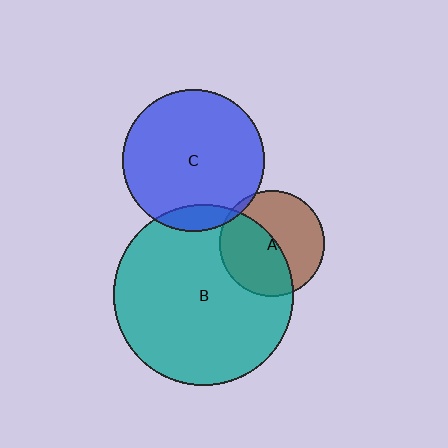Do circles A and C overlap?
Yes.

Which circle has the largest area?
Circle B (teal).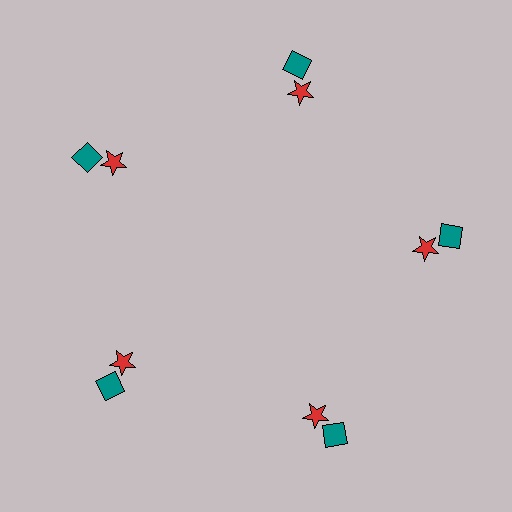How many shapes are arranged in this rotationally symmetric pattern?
There are 10 shapes, arranged in 5 groups of 2.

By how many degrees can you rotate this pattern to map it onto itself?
The pattern maps onto itself every 72 degrees of rotation.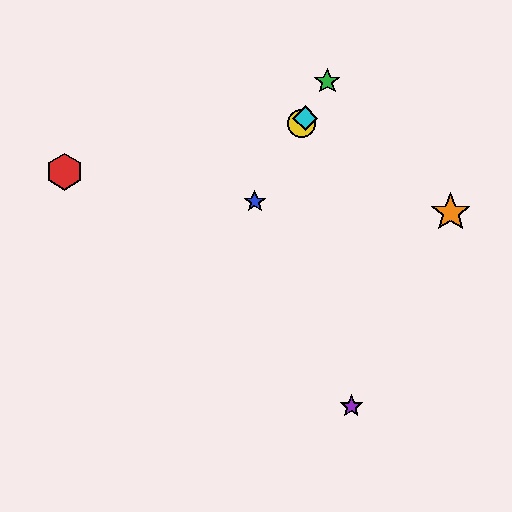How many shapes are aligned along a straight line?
4 shapes (the blue star, the green star, the yellow circle, the cyan diamond) are aligned along a straight line.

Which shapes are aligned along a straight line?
The blue star, the green star, the yellow circle, the cyan diamond are aligned along a straight line.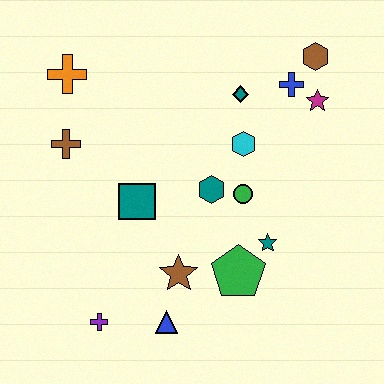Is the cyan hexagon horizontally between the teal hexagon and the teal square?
No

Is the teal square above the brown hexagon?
No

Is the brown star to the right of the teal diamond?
No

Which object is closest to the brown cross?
The orange cross is closest to the brown cross.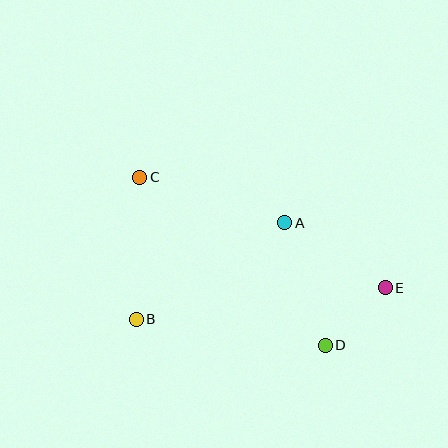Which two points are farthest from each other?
Points C and E are farthest from each other.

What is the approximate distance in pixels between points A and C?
The distance between A and C is approximately 152 pixels.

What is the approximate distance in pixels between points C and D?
The distance between C and D is approximately 251 pixels.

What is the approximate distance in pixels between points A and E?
The distance between A and E is approximately 120 pixels.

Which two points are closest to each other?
Points D and E are closest to each other.